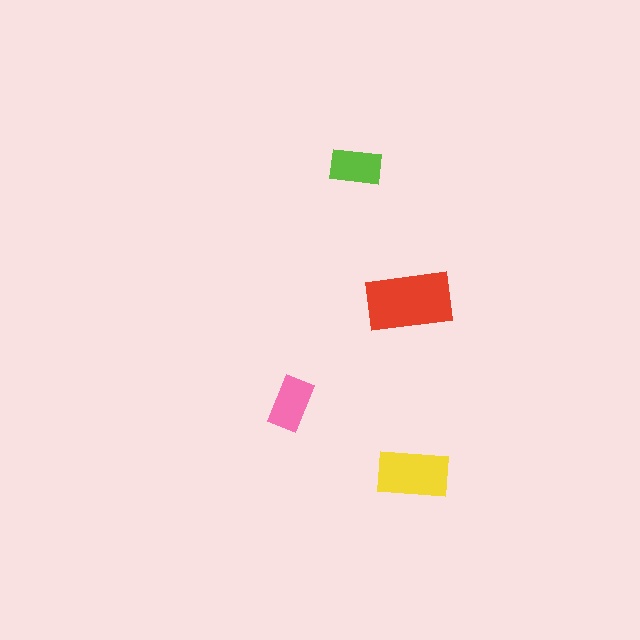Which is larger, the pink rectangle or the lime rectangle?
The pink one.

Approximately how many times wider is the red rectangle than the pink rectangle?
About 1.5 times wider.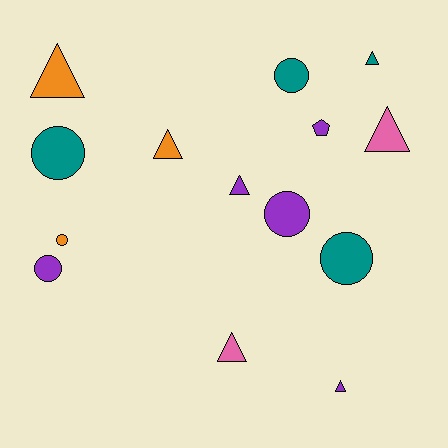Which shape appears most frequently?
Triangle, with 7 objects.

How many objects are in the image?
There are 14 objects.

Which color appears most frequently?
Purple, with 5 objects.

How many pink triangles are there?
There are 2 pink triangles.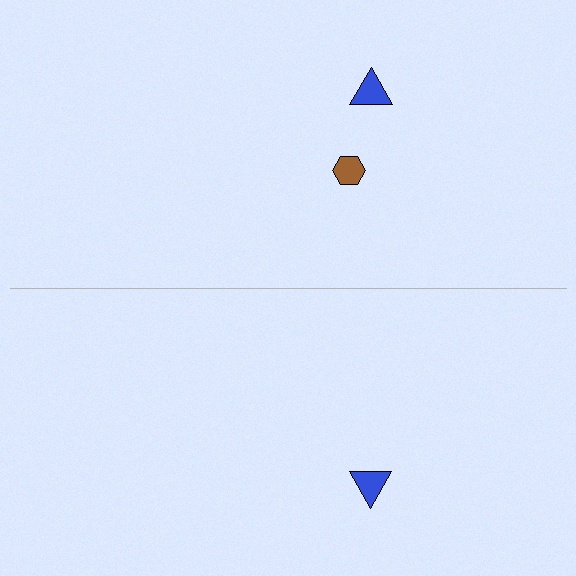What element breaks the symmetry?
A brown hexagon is missing from the bottom side.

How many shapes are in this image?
There are 3 shapes in this image.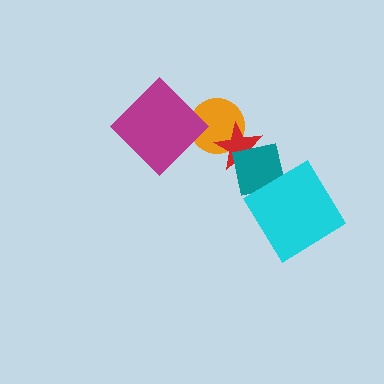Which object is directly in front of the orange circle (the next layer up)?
The red star is directly in front of the orange circle.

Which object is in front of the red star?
The teal square is in front of the red star.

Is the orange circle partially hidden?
Yes, it is partially covered by another shape.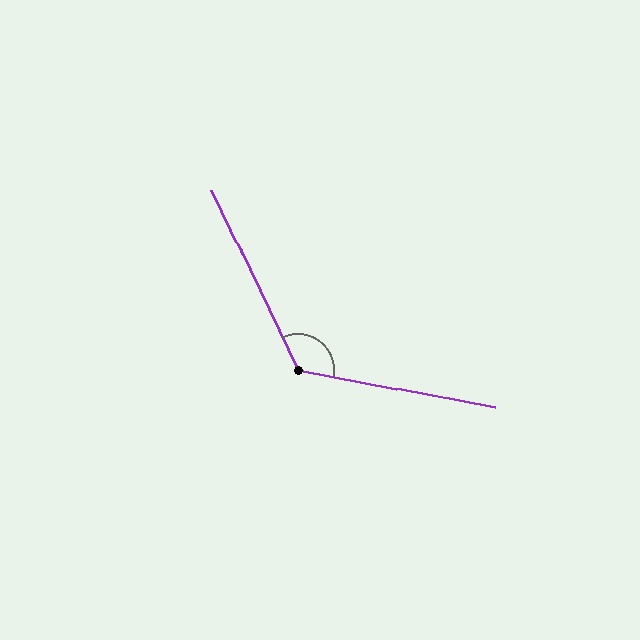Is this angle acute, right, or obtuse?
It is obtuse.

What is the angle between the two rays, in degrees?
Approximately 126 degrees.